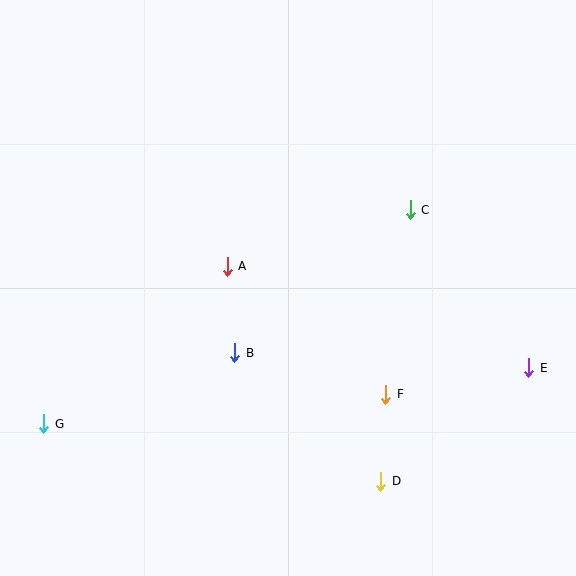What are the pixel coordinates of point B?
Point B is at (235, 353).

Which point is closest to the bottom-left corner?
Point G is closest to the bottom-left corner.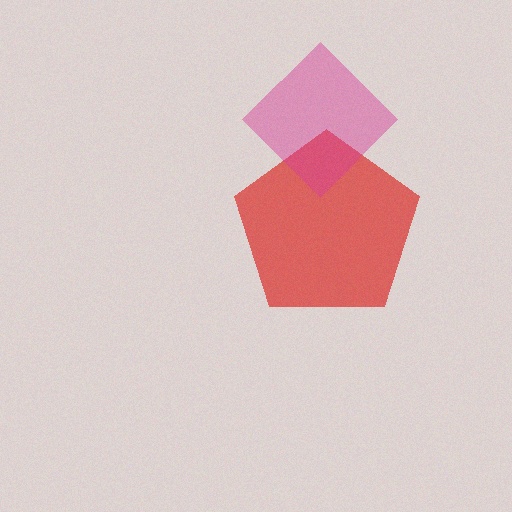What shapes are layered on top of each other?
The layered shapes are: a red pentagon, a magenta diamond.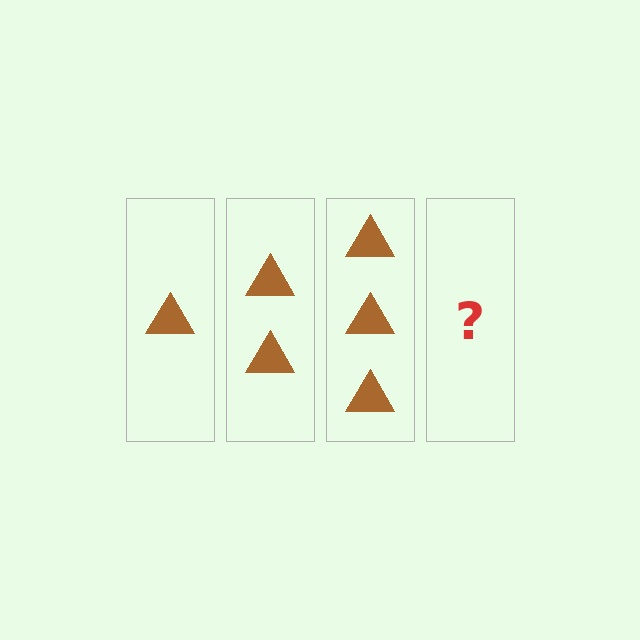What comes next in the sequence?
The next element should be 4 triangles.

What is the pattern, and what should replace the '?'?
The pattern is that each step adds one more triangle. The '?' should be 4 triangles.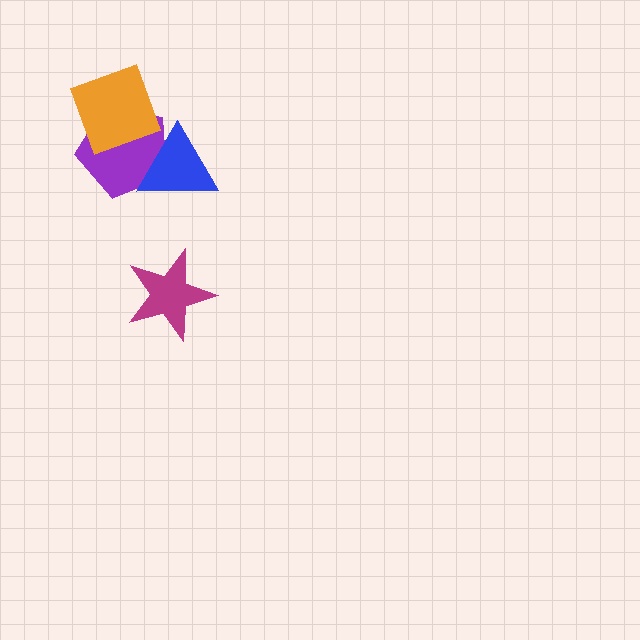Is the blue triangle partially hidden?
No, no other shape covers it.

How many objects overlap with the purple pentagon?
2 objects overlap with the purple pentagon.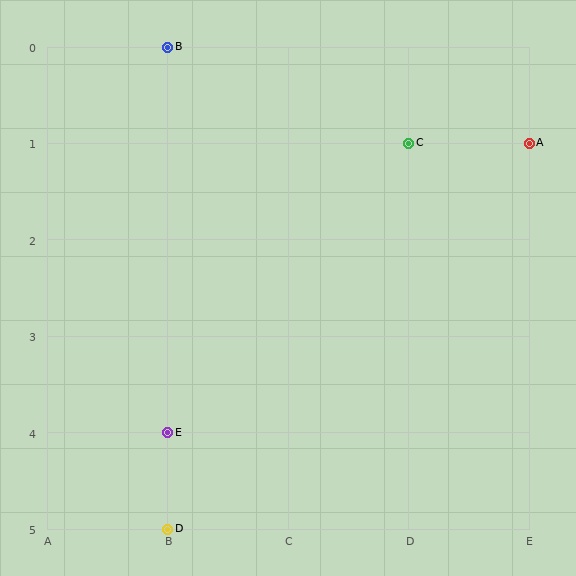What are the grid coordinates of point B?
Point B is at grid coordinates (B, 0).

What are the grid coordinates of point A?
Point A is at grid coordinates (E, 1).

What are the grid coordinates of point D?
Point D is at grid coordinates (B, 5).